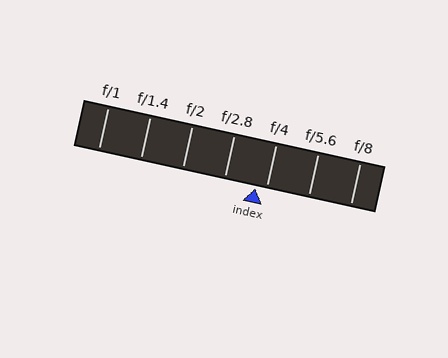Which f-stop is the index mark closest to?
The index mark is closest to f/4.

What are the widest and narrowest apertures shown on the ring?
The widest aperture shown is f/1 and the narrowest is f/8.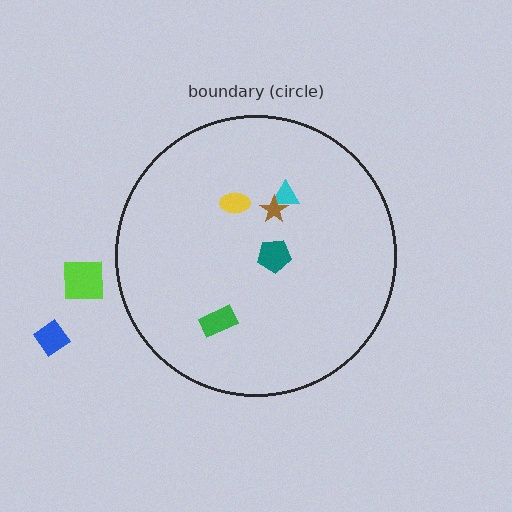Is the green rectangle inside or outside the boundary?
Inside.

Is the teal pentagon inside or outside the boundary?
Inside.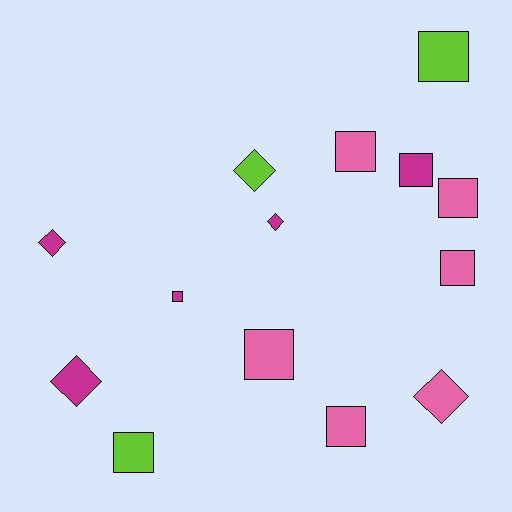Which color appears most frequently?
Pink, with 6 objects.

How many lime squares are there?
There are 2 lime squares.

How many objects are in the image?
There are 14 objects.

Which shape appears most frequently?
Square, with 9 objects.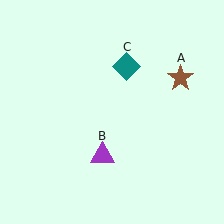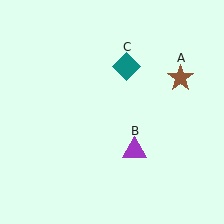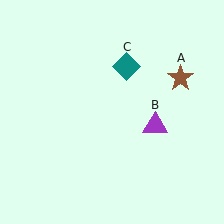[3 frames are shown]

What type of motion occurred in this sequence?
The purple triangle (object B) rotated counterclockwise around the center of the scene.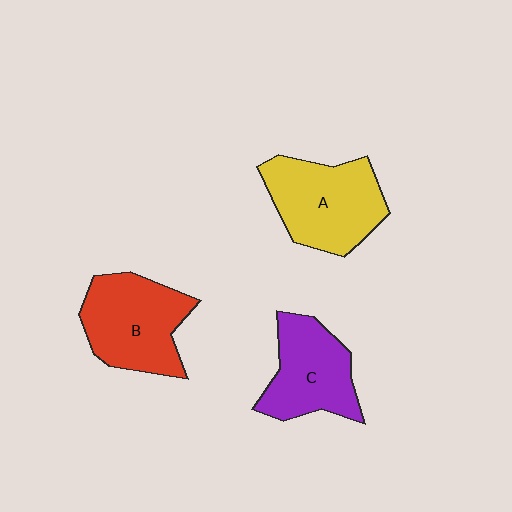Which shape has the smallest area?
Shape C (purple).